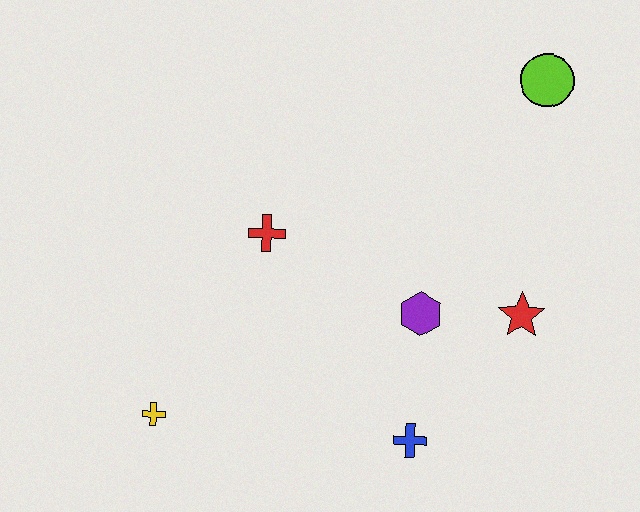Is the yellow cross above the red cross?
No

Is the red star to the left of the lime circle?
Yes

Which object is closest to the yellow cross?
The red cross is closest to the yellow cross.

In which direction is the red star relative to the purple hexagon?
The red star is to the right of the purple hexagon.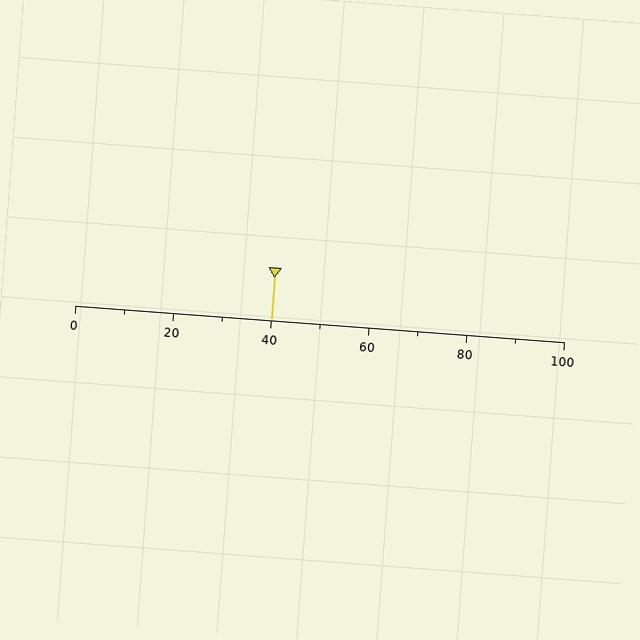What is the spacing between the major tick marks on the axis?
The major ticks are spaced 20 apart.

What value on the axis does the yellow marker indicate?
The marker indicates approximately 40.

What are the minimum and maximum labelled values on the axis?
The axis runs from 0 to 100.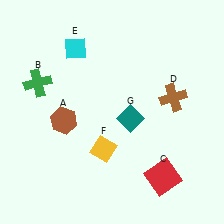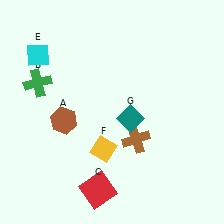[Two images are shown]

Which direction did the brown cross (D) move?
The brown cross (D) moved down.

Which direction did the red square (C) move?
The red square (C) moved left.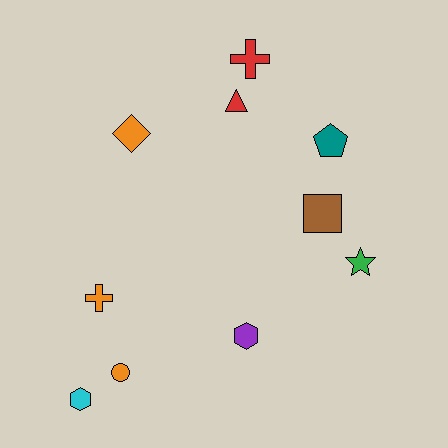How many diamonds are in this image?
There is 1 diamond.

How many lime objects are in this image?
There are no lime objects.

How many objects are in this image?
There are 10 objects.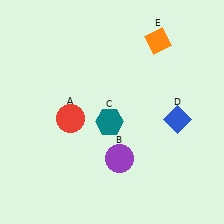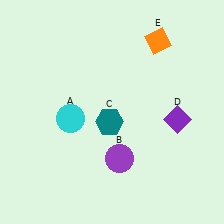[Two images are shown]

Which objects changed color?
A changed from red to cyan. D changed from blue to purple.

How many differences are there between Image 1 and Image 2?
There are 2 differences between the two images.